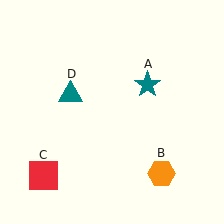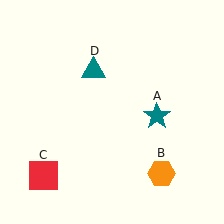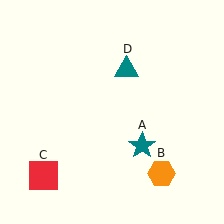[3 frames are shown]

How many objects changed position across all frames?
2 objects changed position: teal star (object A), teal triangle (object D).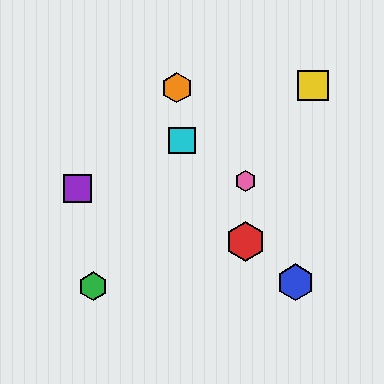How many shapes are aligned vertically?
2 shapes (the red hexagon, the pink hexagon) are aligned vertically.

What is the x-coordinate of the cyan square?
The cyan square is at x≈182.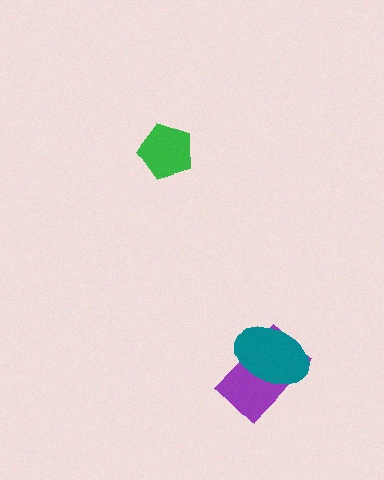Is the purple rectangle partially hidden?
Yes, it is partially covered by another shape.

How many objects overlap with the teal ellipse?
1 object overlaps with the teal ellipse.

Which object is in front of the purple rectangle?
The teal ellipse is in front of the purple rectangle.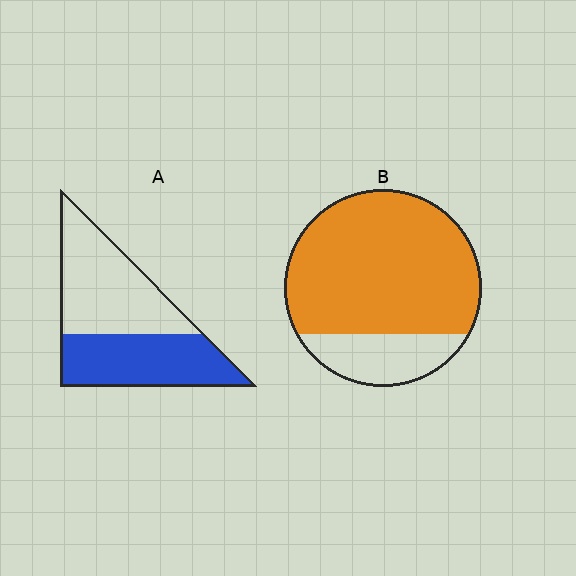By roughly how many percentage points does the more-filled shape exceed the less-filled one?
By roughly 30 percentage points (B over A).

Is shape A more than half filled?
Roughly half.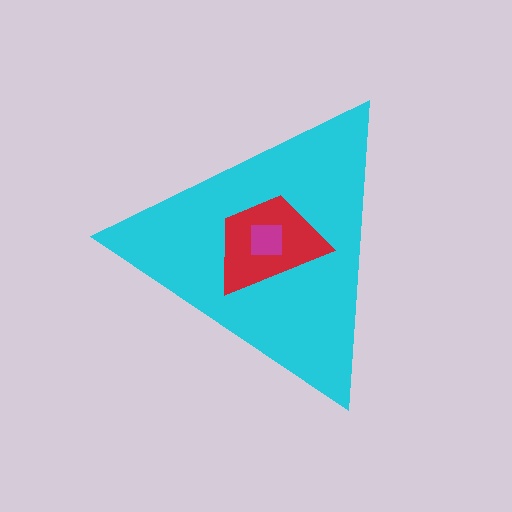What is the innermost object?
The magenta square.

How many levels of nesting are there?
3.